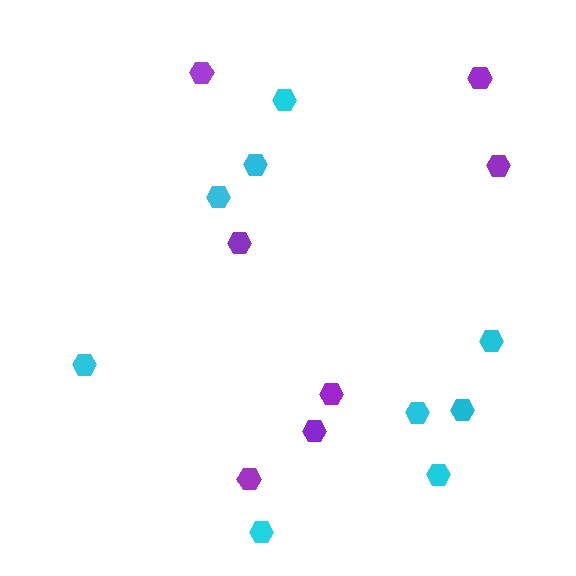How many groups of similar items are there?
There are 2 groups: one group of cyan hexagons (9) and one group of purple hexagons (7).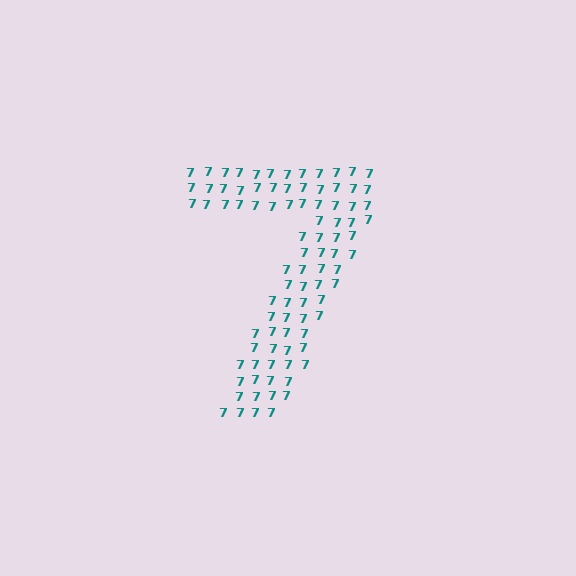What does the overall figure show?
The overall figure shows the digit 7.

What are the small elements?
The small elements are digit 7's.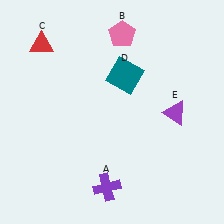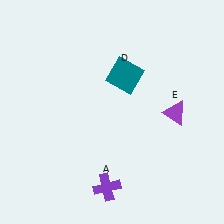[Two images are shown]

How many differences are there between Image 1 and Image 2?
There are 2 differences between the two images.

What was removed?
The pink pentagon (B), the red triangle (C) were removed in Image 2.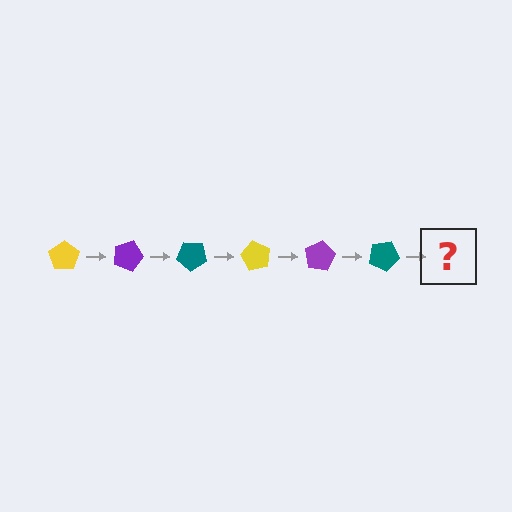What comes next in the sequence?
The next element should be a yellow pentagon, rotated 120 degrees from the start.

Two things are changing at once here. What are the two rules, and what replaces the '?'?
The two rules are that it rotates 20 degrees each step and the color cycles through yellow, purple, and teal. The '?' should be a yellow pentagon, rotated 120 degrees from the start.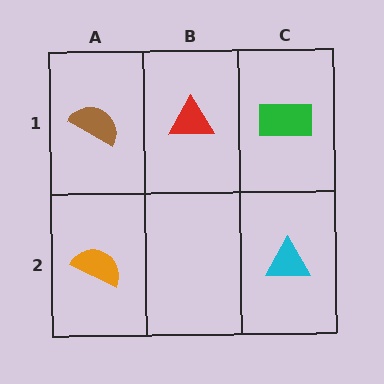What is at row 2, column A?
An orange semicircle.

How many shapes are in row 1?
3 shapes.